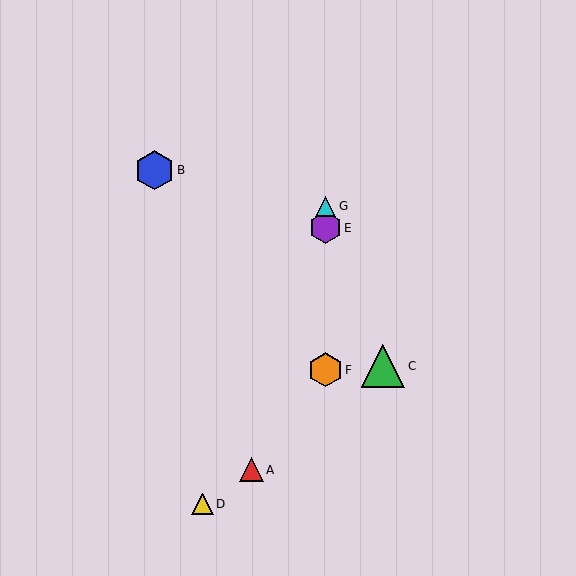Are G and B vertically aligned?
No, G is at x≈325 and B is at x≈154.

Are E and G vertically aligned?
Yes, both are at x≈325.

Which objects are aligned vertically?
Objects E, F, G are aligned vertically.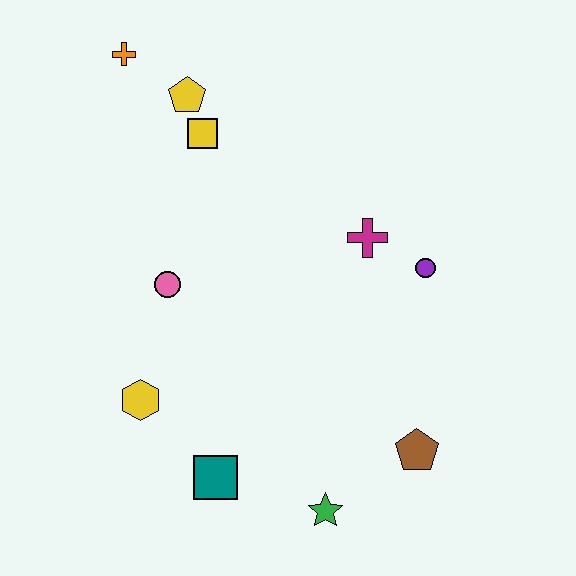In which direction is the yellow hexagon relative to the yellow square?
The yellow hexagon is below the yellow square.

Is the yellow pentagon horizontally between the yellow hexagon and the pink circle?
No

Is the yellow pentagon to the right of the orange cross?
Yes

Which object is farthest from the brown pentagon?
The orange cross is farthest from the brown pentagon.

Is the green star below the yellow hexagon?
Yes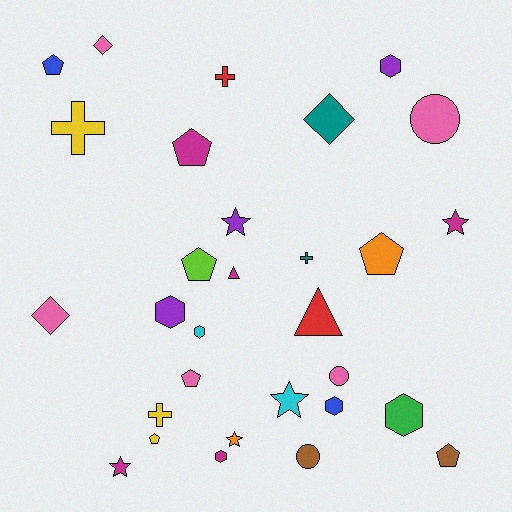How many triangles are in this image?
There are 2 triangles.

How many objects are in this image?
There are 30 objects.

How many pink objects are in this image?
There are 5 pink objects.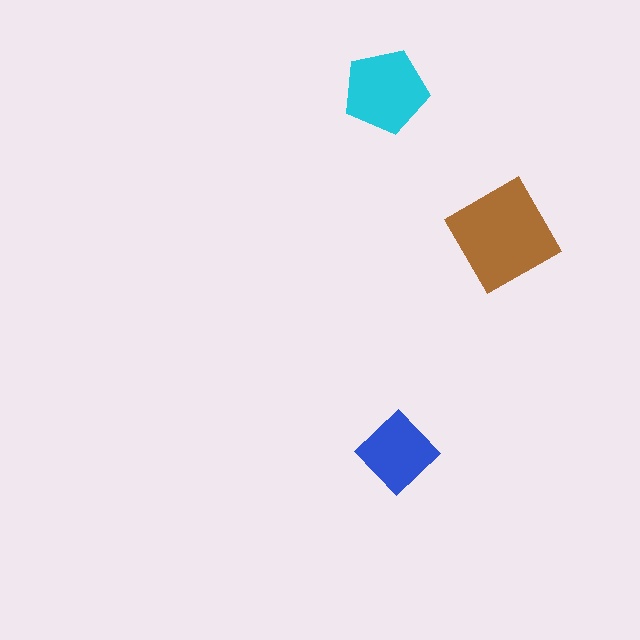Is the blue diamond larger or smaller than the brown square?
Smaller.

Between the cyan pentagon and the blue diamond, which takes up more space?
The cyan pentagon.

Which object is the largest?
The brown square.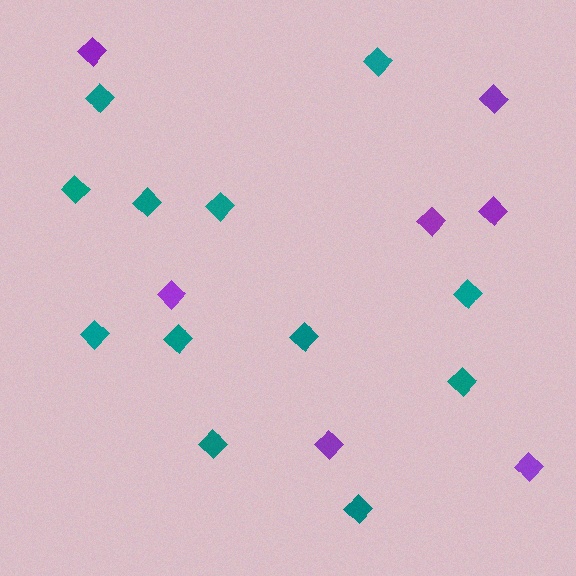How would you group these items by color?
There are 2 groups: one group of purple diamonds (7) and one group of teal diamonds (12).